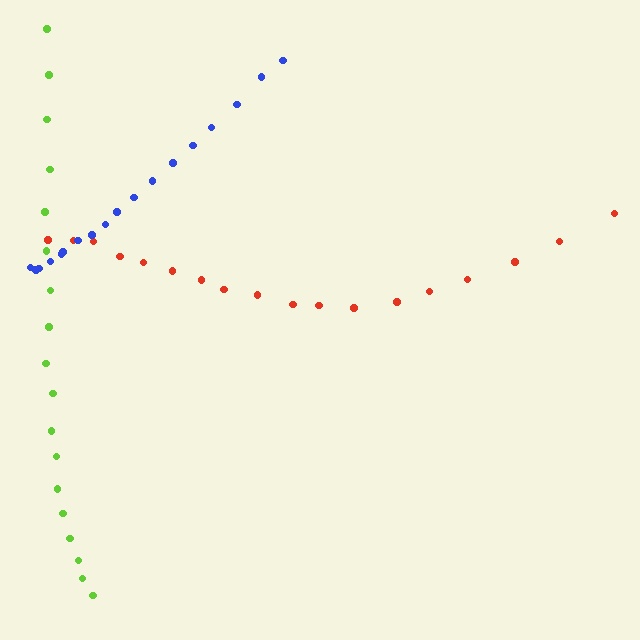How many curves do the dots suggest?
There are 3 distinct paths.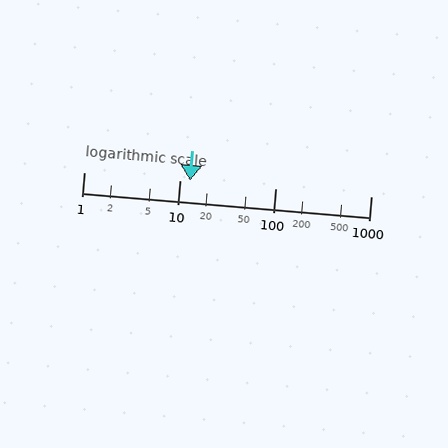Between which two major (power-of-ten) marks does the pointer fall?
The pointer is between 10 and 100.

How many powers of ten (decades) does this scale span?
The scale spans 3 decades, from 1 to 1000.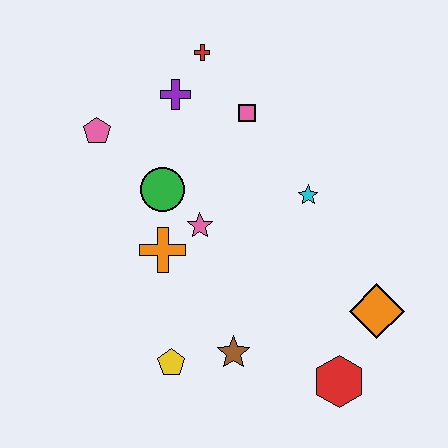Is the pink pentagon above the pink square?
No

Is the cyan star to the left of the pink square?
No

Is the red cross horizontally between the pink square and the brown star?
No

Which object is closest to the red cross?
The purple cross is closest to the red cross.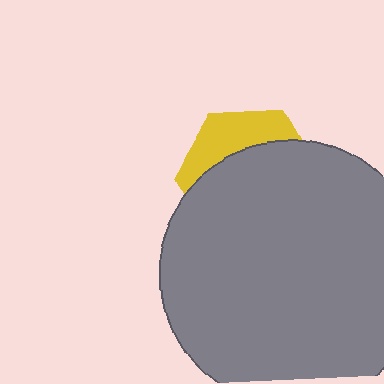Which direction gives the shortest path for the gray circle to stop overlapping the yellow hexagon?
Moving down gives the shortest separation.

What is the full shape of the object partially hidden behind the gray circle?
The partially hidden object is a yellow hexagon.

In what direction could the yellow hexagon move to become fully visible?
The yellow hexagon could move up. That would shift it out from behind the gray circle entirely.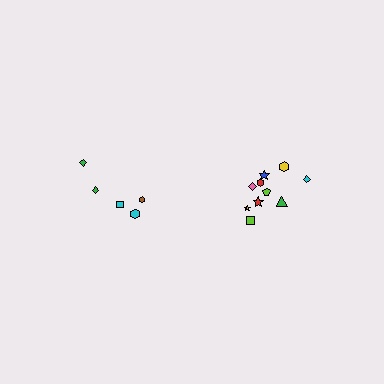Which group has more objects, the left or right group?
The right group.